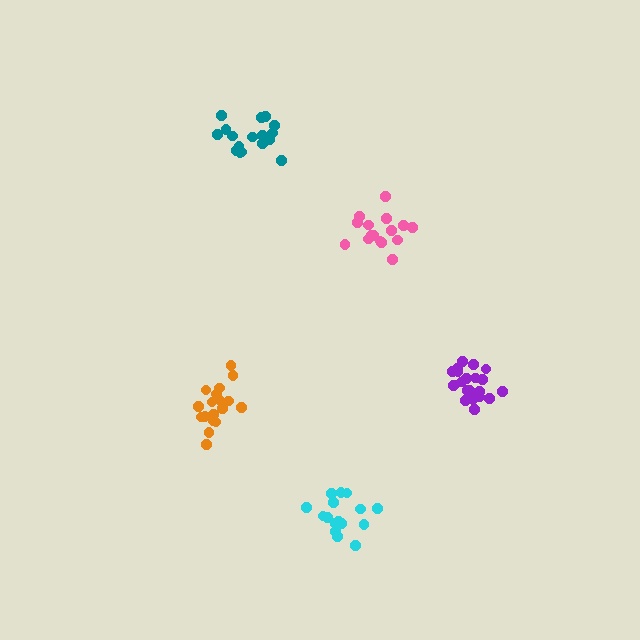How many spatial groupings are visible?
There are 5 spatial groupings.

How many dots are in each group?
Group 1: 16 dots, Group 2: 16 dots, Group 3: 20 dots, Group 4: 17 dots, Group 5: 18 dots (87 total).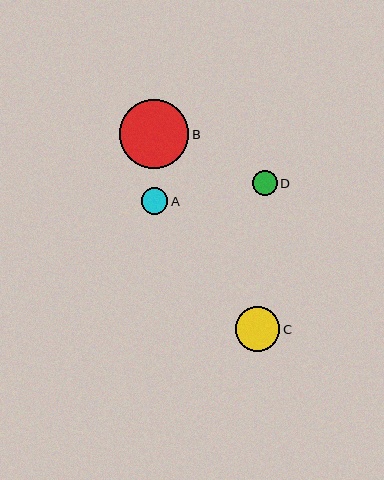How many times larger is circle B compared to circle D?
Circle B is approximately 2.8 times the size of circle D.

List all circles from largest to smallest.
From largest to smallest: B, C, A, D.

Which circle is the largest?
Circle B is the largest with a size of approximately 69 pixels.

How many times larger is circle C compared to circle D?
Circle C is approximately 1.8 times the size of circle D.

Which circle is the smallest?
Circle D is the smallest with a size of approximately 25 pixels.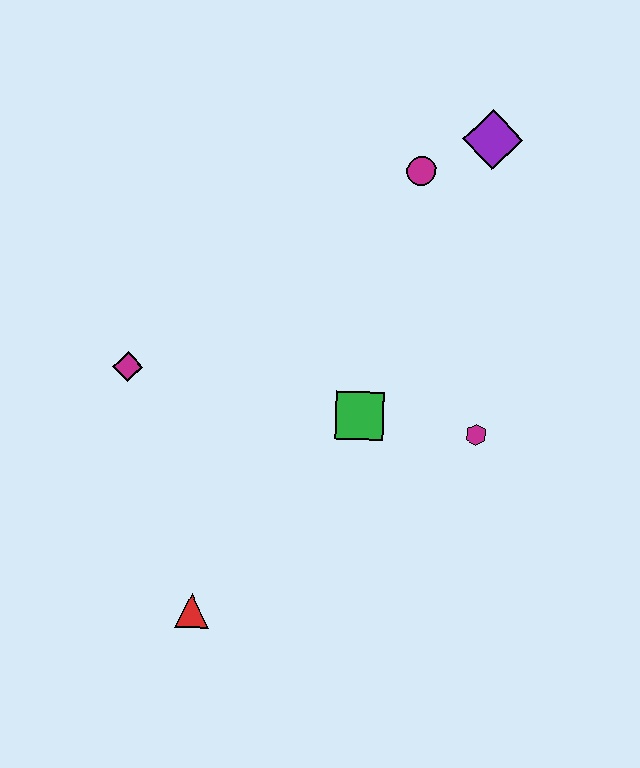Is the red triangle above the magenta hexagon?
No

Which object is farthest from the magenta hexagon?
The magenta diamond is farthest from the magenta hexagon.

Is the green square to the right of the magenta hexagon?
No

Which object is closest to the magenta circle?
The purple diamond is closest to the magenta circle.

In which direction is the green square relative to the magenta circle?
The green square is below the magenta circle.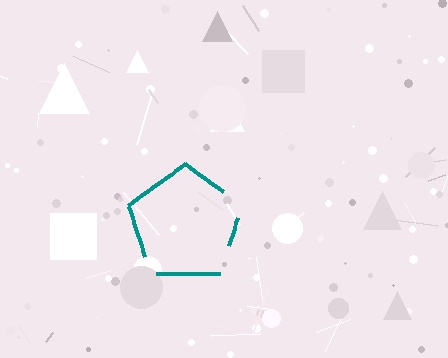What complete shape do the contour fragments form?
The contour fragments form a pentagon.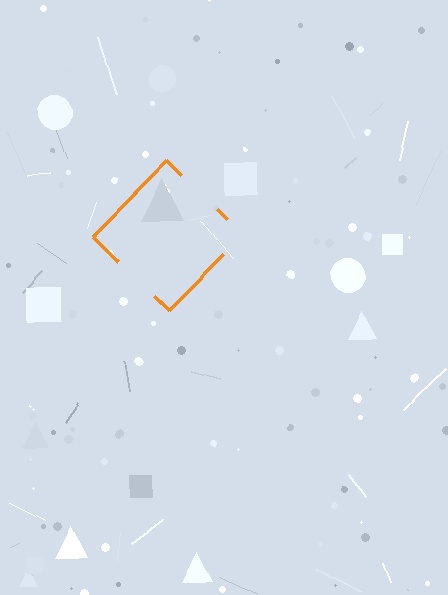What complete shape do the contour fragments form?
The contour fragments form a diamond.